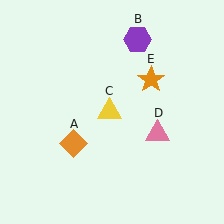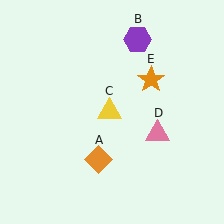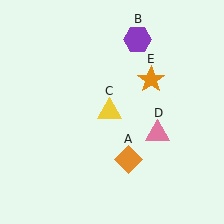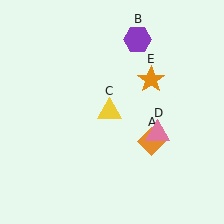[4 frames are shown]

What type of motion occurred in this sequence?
The orange diamond (object A) rotated counterclockwise around the center of the scene.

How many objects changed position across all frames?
1 object changed position: orange diamond (object A).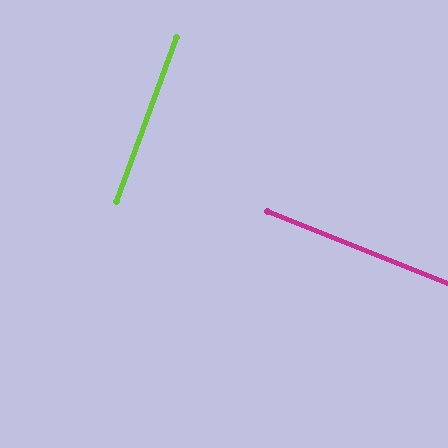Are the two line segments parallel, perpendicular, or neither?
Perpendicular — they meet at approximately 88°.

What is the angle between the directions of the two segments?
Approximately 88 degrees.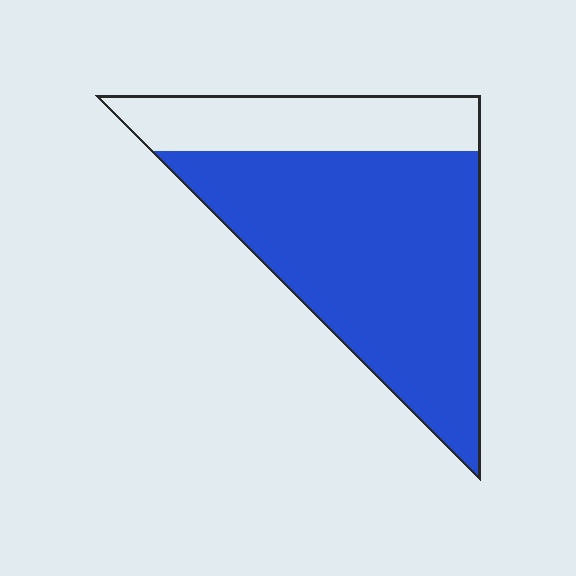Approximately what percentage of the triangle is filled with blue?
Approximately 75%.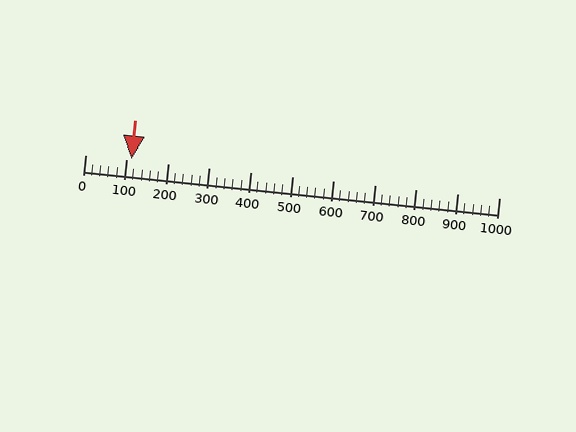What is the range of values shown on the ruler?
The ruler shows values from 0 to 1000.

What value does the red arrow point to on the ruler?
The red arrow points to approximately 112.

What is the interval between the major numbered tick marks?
The major tick marks are spaced 100 units apart.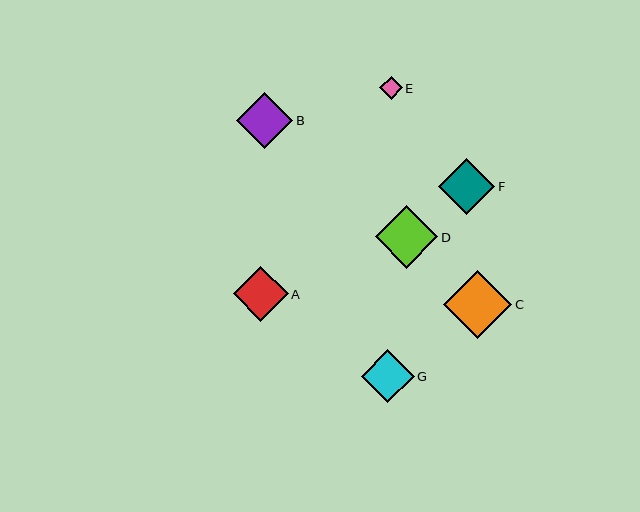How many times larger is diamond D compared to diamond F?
Diamond D is approximately 1.1 times the size of diamond F.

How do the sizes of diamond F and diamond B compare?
Diamond F and diamond B are approximately the same size.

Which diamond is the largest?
Diamond C is the largest with a size of approximately 68 pixels.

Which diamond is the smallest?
Diamond E is the smallest with a size of approximately 22 pixels.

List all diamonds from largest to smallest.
From largest to smallest: C, D, F, B, A, G, E.